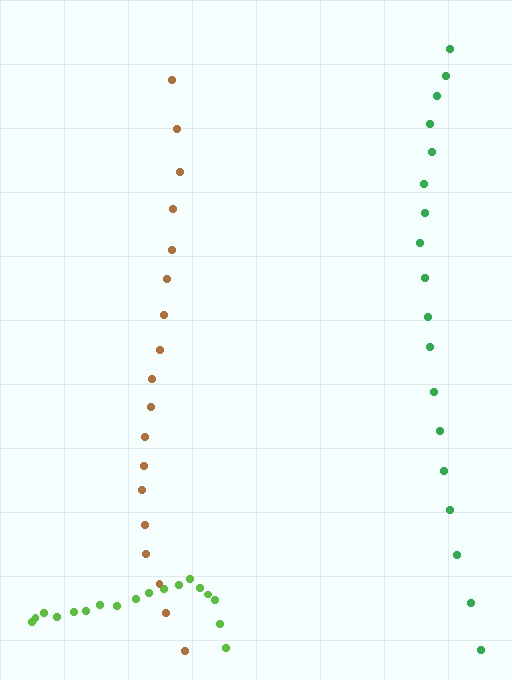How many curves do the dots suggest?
There are 3 distinct paths.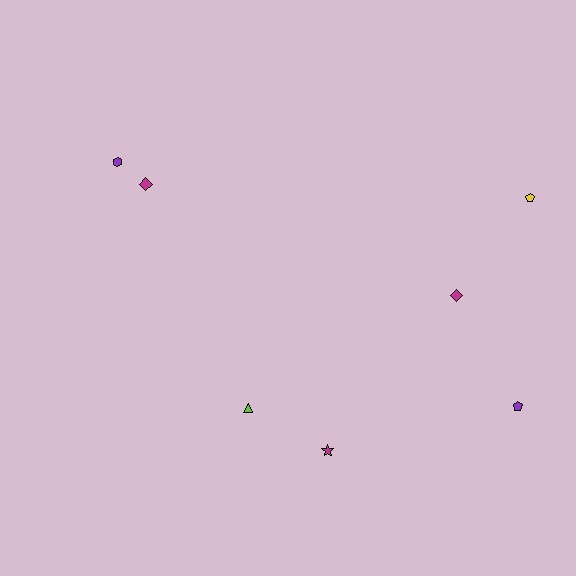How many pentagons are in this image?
There are 2 pentagons.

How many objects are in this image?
There are 7 objects.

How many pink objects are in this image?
There are no pink objects.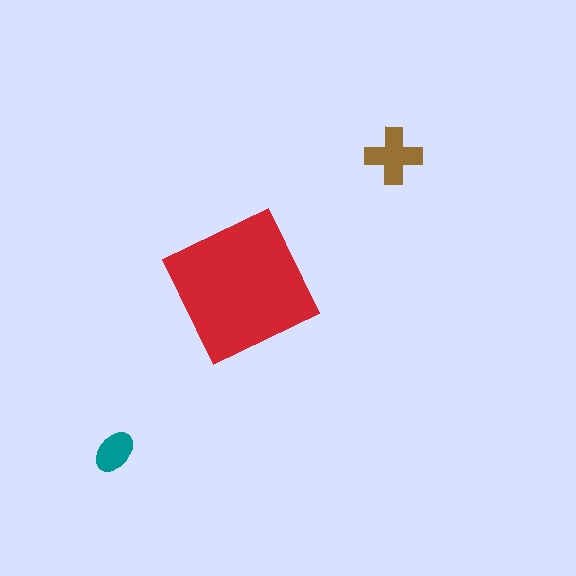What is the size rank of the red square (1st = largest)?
1st.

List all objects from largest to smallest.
The red square, the brown cross, the teal ellipse.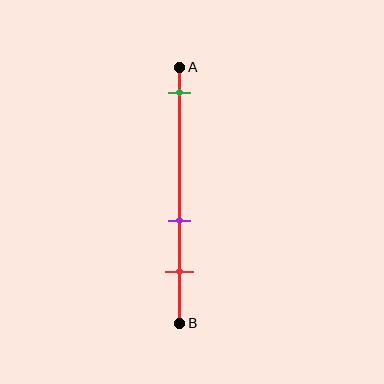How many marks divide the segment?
There are 3 marks dividing the segment.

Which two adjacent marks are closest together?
The purple and red marks are the closest adjacent pair.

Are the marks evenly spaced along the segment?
No, the marks are not evenly spaced.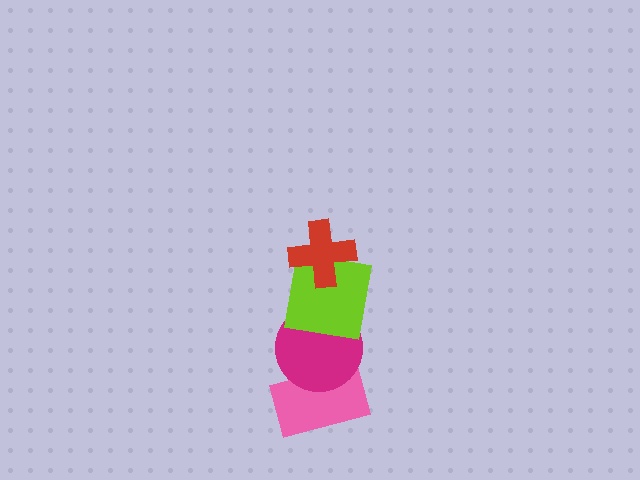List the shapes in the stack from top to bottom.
From top to bottom: the red cross, the lime square, the magenta circle, the pink rectangle.